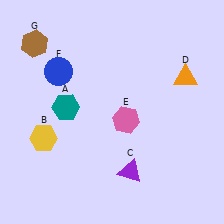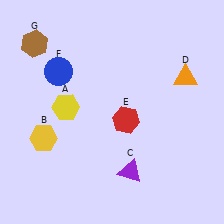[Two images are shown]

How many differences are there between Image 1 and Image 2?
There are 2 differences between the two images.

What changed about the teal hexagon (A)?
In Image 1, A is teal. In Image 2, it changed to yellow.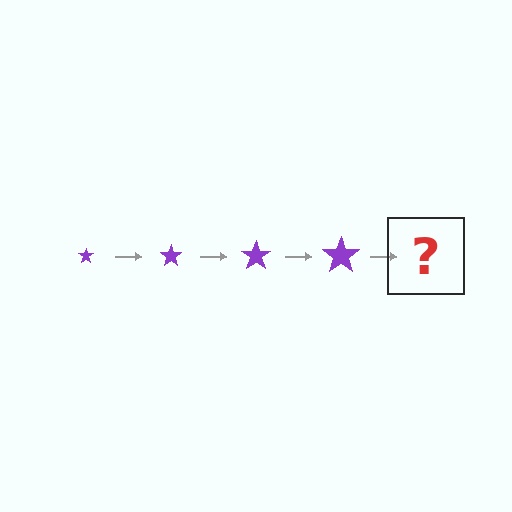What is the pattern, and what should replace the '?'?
The pattern is that the star gets progressively larger each step. The '?' should be a purple star, larger than the previous one.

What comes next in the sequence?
The next element should be a purple star, larger than the previous one.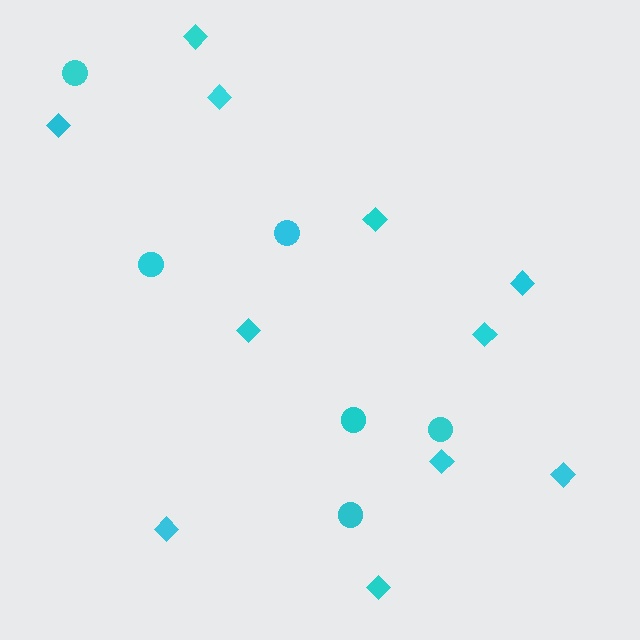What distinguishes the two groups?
There are 2 groups: one group of circles (6) and one group of diamonds (11).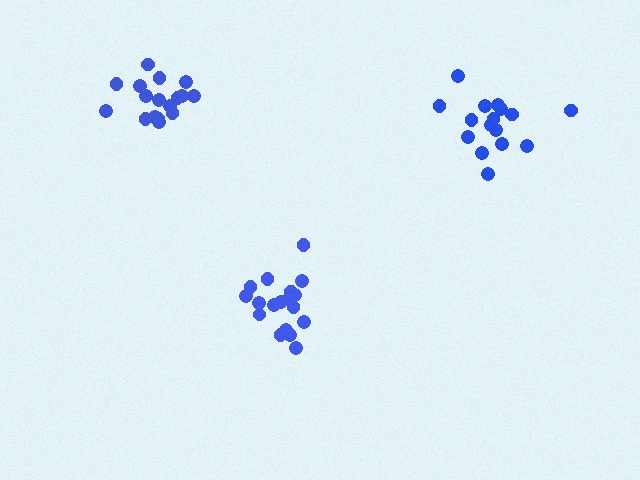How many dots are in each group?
Group 1: 17 dots, Group 2: 16 dots, Group 3: 18 dots (51 total).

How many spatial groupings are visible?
There are 3 spatial groupings.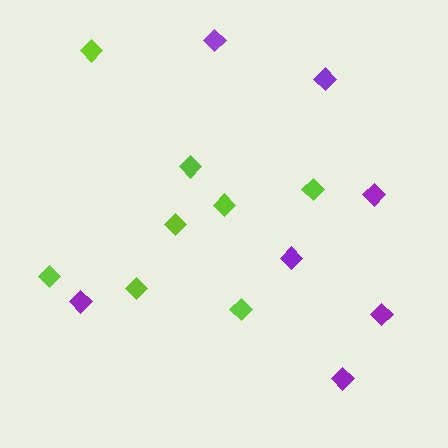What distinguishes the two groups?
There are 2 groups: one group of purple diamonds (7) and one group of lime diamonds (8).